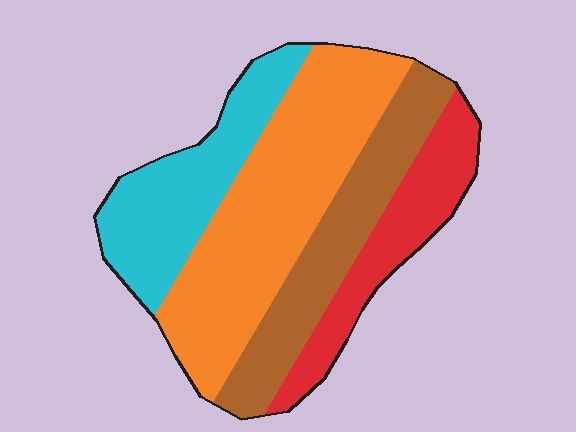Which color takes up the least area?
Red, at roughly 15%.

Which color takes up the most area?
Orange, at roughly 40%.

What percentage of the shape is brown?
Brown covers 22% of the shape.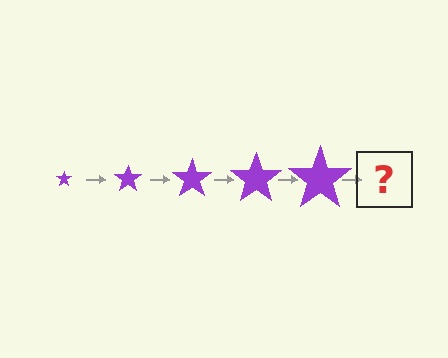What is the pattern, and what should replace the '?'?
The pattern is that the star gets progressively larger each step. The '?' should be a purple star, larger than the previous one.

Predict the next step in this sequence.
The next step is a purple star, larger than the previous one.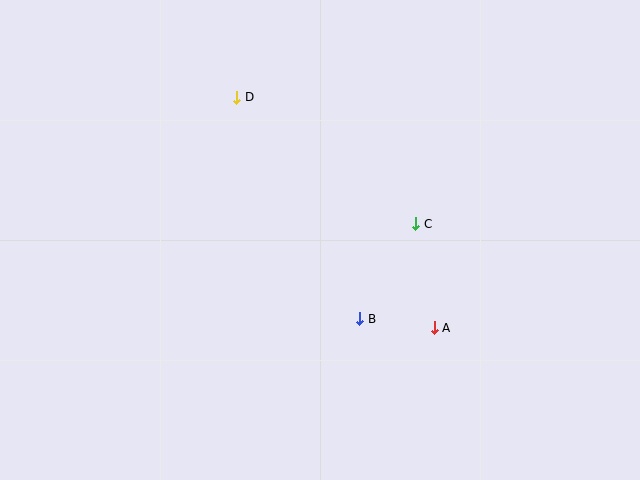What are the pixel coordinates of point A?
Point A is at (434, 328).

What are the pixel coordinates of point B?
Point B is at (360, 319).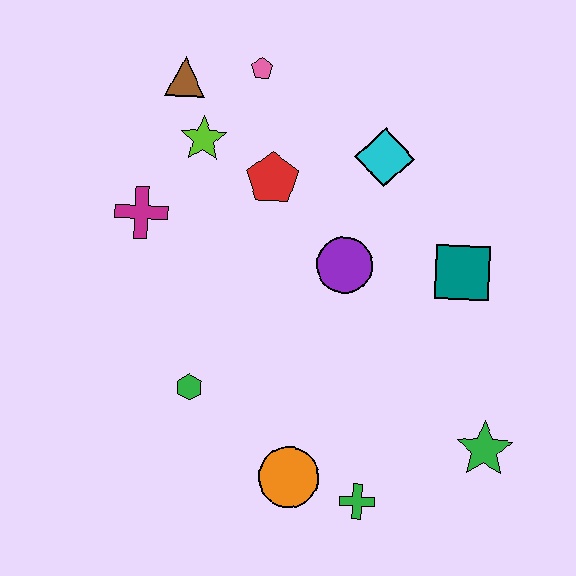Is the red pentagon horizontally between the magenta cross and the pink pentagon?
No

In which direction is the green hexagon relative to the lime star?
The green hexagon is below the lime star.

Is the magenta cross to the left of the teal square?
Yes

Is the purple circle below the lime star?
Yes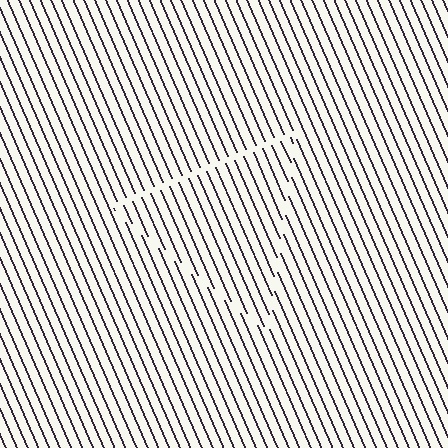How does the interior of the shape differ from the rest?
The interior of the shape contains the same grating, shifted by half a period — the contour is defined by the phase discontinuity where line-ends from the inner and outer gratings abut.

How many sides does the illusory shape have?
3 sides — the line-ends trace a triangle.